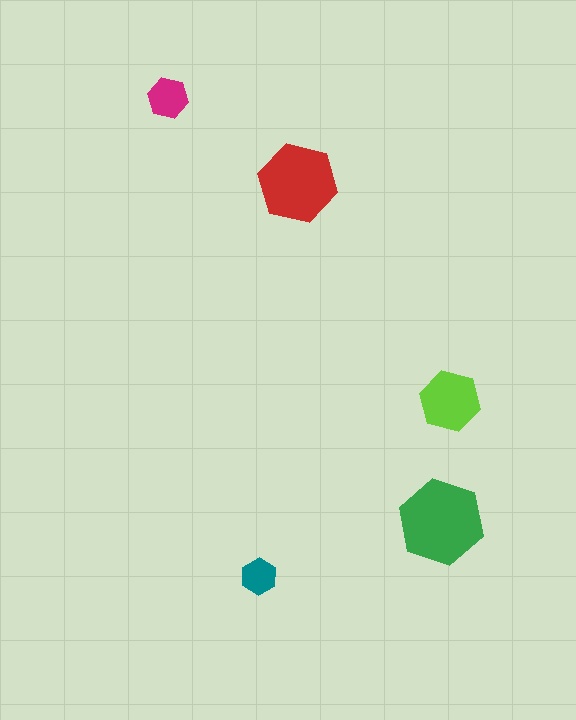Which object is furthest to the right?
The lime hexagon is rightmost.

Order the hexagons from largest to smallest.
the green one, the red one, the lime one, the magenta one, the teal one.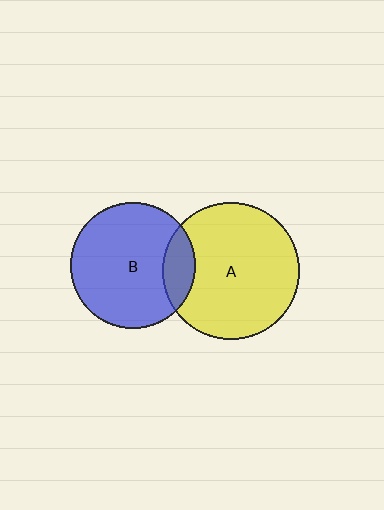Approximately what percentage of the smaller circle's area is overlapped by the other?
Approximately 15%.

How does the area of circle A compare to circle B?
Approximately 1.2 times.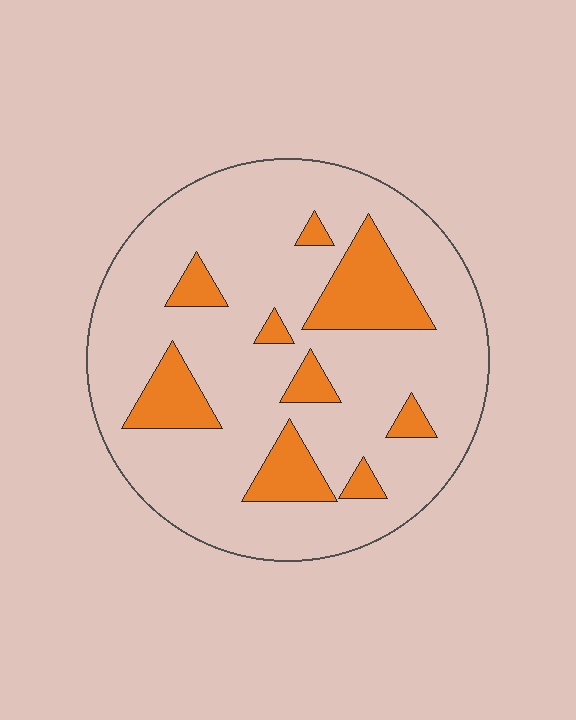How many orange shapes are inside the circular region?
9.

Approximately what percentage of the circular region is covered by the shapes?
Approximately 20%.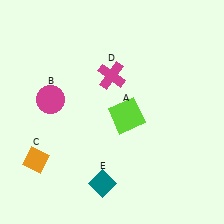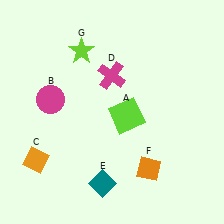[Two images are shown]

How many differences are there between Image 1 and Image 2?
There are 2 differences between the two images.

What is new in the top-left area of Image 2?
A lime star (G) was added in the top-left area of Image 2.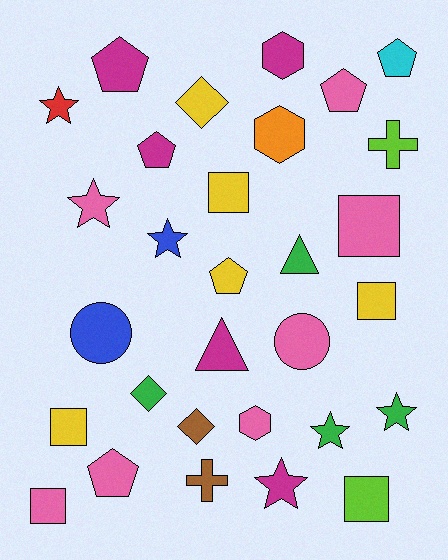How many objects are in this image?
There are 30 objects.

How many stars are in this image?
There are 6 stars.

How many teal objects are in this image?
There are no teal objects.